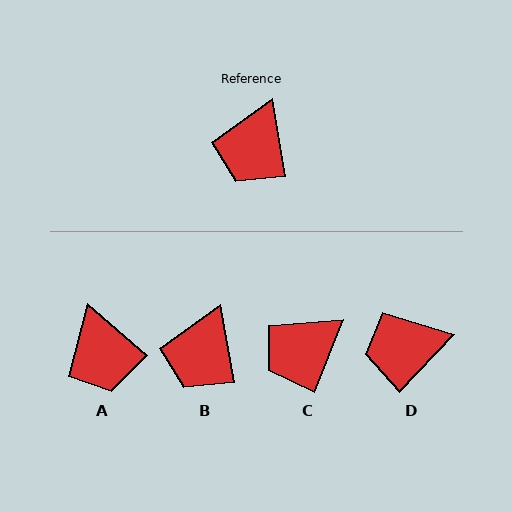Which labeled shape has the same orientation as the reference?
B.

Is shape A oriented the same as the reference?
No, it is off by about 39 degrees.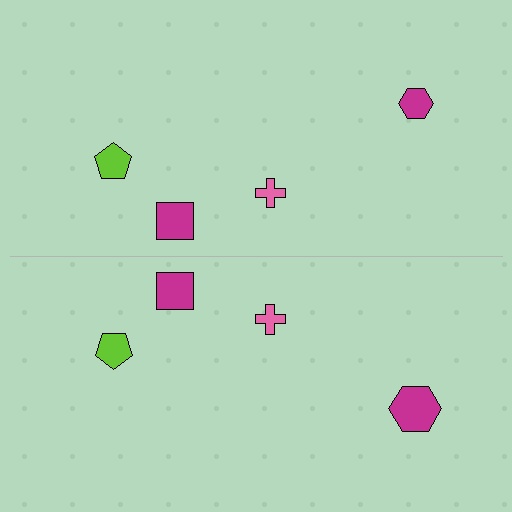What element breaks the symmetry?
The magenta hexagon on the bottom side has a different size than its mirror counterpart.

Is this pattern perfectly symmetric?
No, the pattern is not perfectly symmetric. The magenta hexagon on the bottom side has a different size than its mirror counterpart.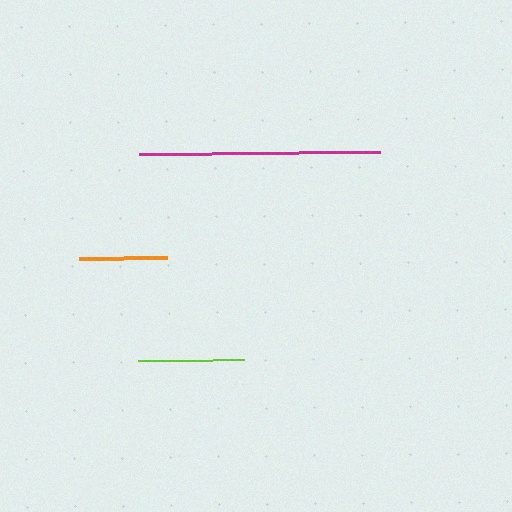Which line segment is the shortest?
The orange line is the shortest at approximately 88 pixels.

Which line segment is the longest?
The magenta line is the longest at approximately 241 pixels.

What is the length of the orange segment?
The orange segment is approximately 88 pixels long.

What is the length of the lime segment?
The lime segment is approximately 106 pixels long.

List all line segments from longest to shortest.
From longest to shortest: magenta, lime, orange.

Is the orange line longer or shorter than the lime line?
The lime line is longer than the orange line.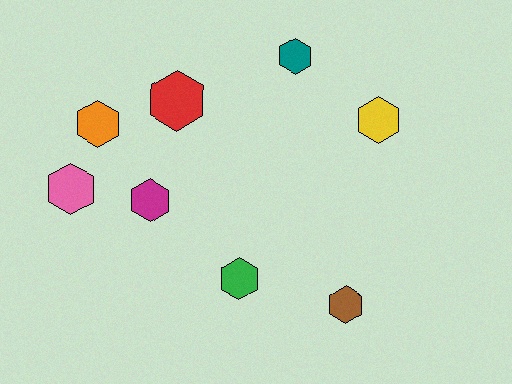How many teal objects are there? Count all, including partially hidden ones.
There is 1 teal object.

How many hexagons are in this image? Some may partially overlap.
There are 8 hexagons.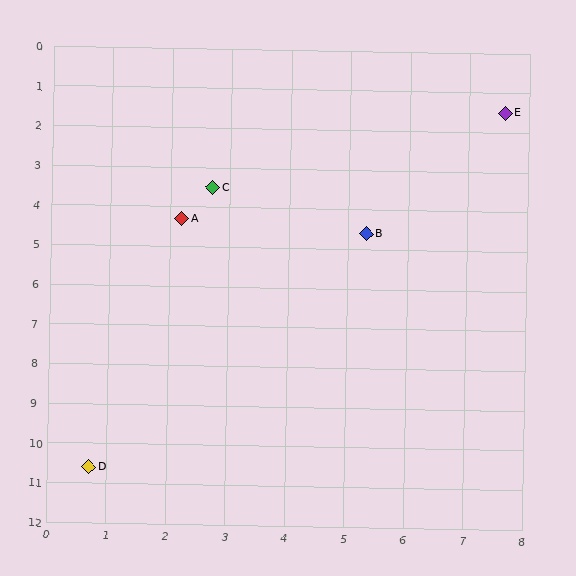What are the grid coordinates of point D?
Point D is at approximately (0.7, 10.6).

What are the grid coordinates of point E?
Point E is at approximately (7.6, 1.5).